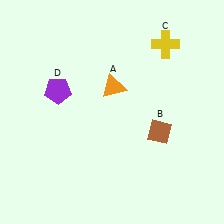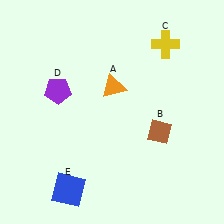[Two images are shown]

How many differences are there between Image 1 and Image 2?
There is 1 difference between the two images.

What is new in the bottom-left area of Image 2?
A blue square (E) was added in the bottom-left area of Image 2.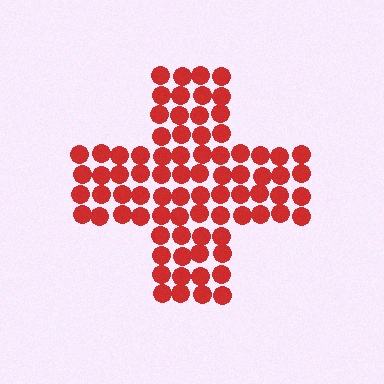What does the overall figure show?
The overall figure shows a cross.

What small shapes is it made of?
It is made of small circles.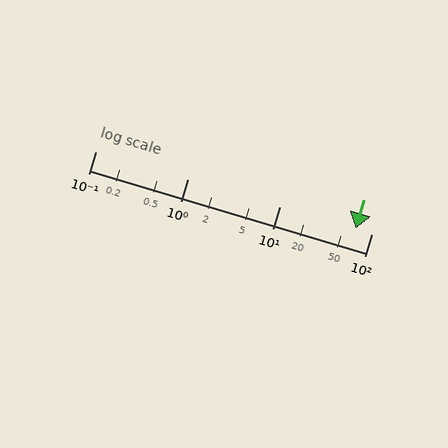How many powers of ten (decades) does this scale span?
The scale spans 3 decades, from 0.1 to 100.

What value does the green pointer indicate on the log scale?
The pointer indicates approximately 68.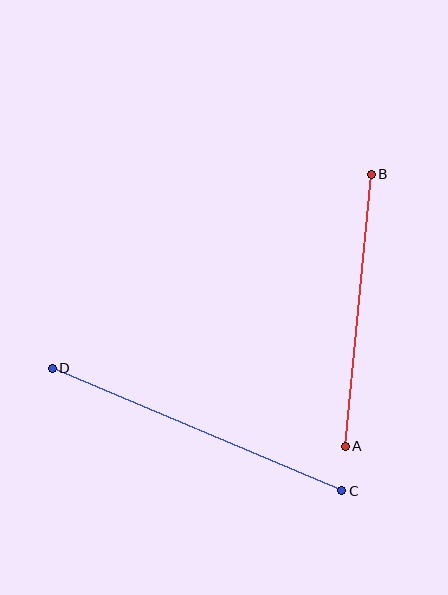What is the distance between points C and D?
The distance is approximately 314 pixels.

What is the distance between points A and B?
The distance is approximately 273 pixels.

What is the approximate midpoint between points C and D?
The midpoint is at approximately (197, 429) pixels.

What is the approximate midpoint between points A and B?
The midpoint is at approximately (358, 310) pixels.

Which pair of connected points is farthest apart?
Points C and D are farthest apart.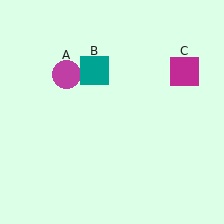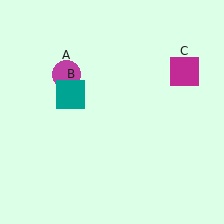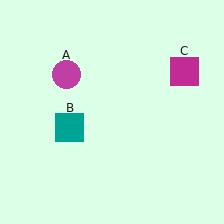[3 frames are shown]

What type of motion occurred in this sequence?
The teal square (object B) rotated counterclockwise around the center of the scene.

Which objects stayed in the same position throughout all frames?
Magenta circle (object A) and magenta square (object C) remained stationary.